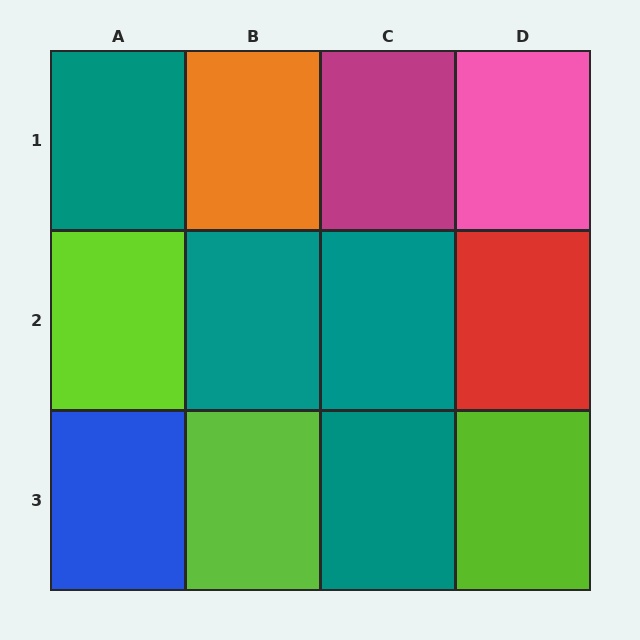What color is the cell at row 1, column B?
Orange.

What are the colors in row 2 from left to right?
Lime, teal, teal, red.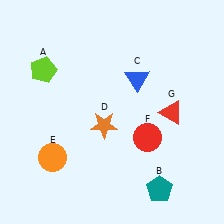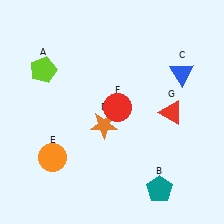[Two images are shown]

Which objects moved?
The objects that moved are: the blue triangle (C), the red circle (F).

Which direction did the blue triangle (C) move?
The blue triangle (C) moved right.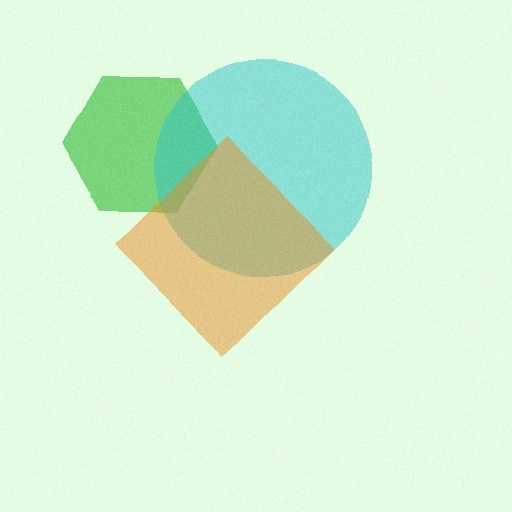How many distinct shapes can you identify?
There are 3 distinct shapes: a green hexagon, a cyan circle, an orange diamond.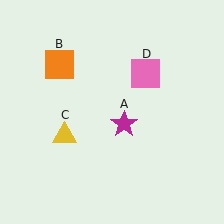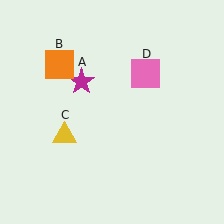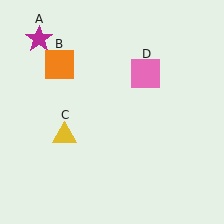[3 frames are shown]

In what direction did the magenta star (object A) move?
The magenta star (object A) moved up and to the left.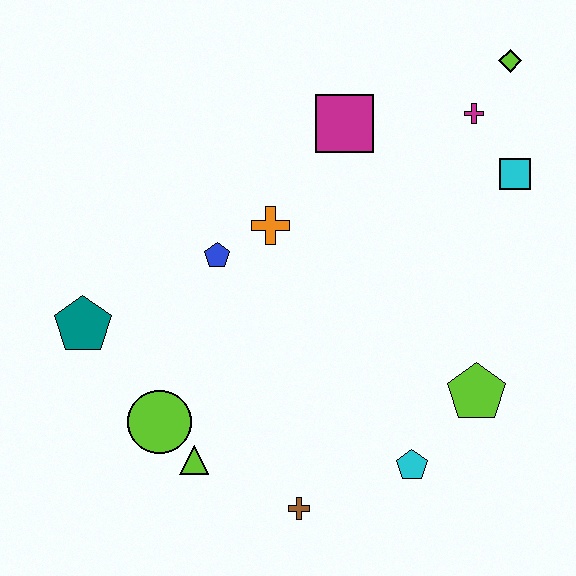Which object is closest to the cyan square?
The magenta cross is closest to the cyan square.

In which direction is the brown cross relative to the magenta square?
The brown cross is below the magenta square.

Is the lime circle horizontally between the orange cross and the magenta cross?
No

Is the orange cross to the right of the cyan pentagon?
No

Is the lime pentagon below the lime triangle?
No